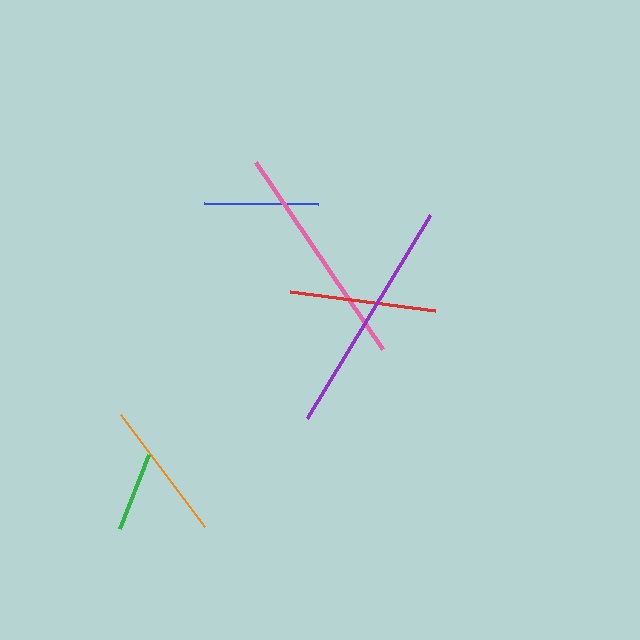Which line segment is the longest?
The purple line is the longest at approximately 237 pixels.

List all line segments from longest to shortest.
From longest to shortest: purple, pink, red, orange, blue, green.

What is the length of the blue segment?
The blue segment is approximately 114 pixels long.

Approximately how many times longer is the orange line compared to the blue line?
The orange line is approximately 1.2 times the length of the blue line.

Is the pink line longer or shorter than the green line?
The pink line is longer than the green line.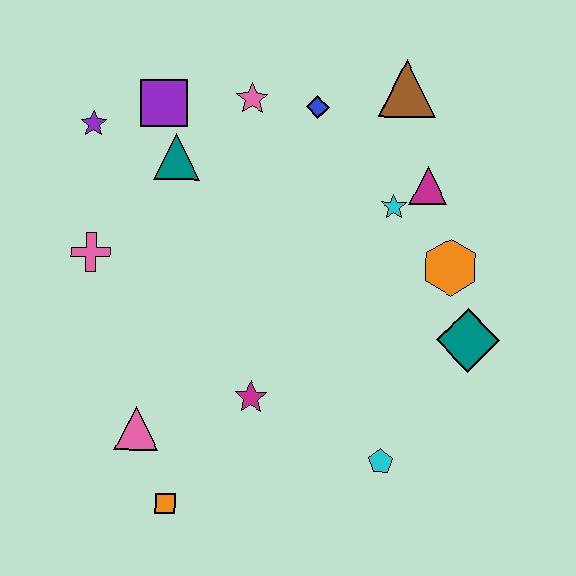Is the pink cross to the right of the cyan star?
No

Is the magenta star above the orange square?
Yes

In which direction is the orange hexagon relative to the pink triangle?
The orange hexagon is to the right of the pink triangle.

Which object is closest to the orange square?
The pink triangle is closest to the orange square.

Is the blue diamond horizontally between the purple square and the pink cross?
No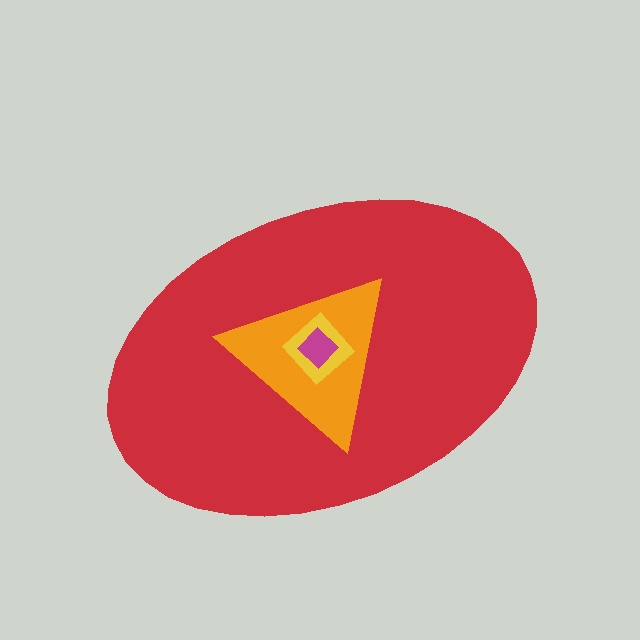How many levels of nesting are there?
4.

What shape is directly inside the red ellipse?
The orange triangle.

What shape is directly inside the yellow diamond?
The magenta diamond.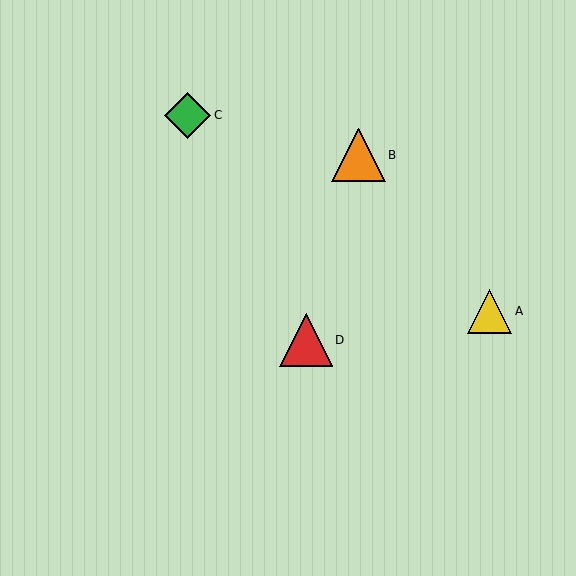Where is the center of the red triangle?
The center of the red triangle is at (306, 340).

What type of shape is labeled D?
Shape D is a red triangle.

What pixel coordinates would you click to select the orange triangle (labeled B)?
Click at (358, 155) to select the orange triangle B.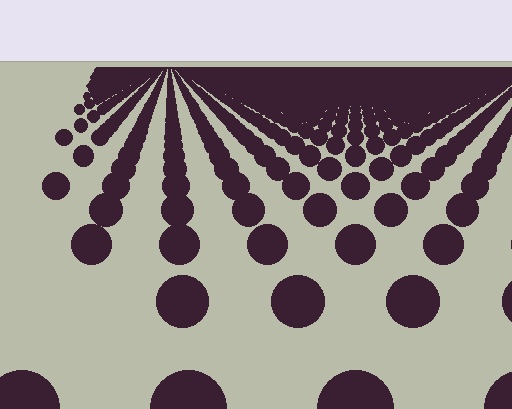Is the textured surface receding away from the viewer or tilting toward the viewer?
The surface is receding away from the viewer. Texture elements get smaller and denser toward the top.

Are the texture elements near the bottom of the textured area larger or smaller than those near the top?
Larger. Near the bottom, elements are closer to the viewer and appear at a bigger on-screen size.